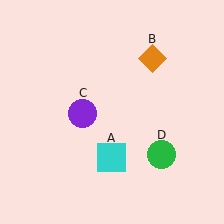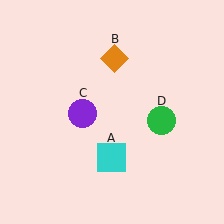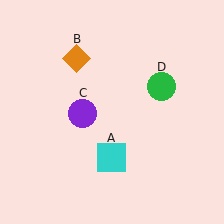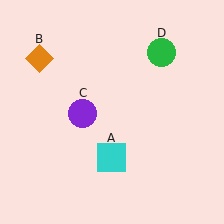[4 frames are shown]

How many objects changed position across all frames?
2 objects changed position: orange diamond (object B), green circle (object D).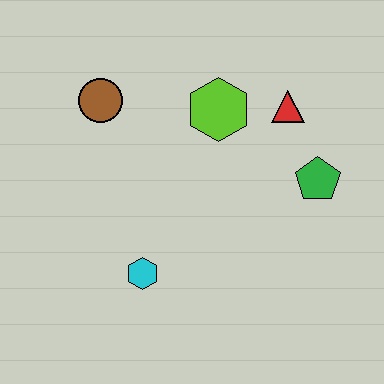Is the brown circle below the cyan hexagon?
No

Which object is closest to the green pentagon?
The red triangle is closest to the green pentagon.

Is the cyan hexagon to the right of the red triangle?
No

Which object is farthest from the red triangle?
The cyan hexagon is farthest from the red triangle.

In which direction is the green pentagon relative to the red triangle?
The green pentagon is below the red triangle.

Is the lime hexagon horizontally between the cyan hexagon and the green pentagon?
Yes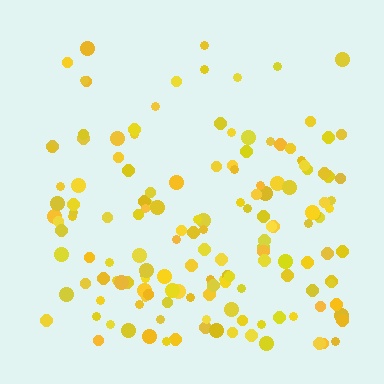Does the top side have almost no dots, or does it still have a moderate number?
Still a moderate number, just noticeably fewer than the bottom.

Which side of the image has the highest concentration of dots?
The bottom.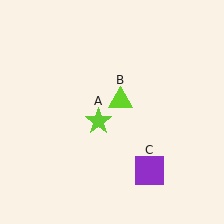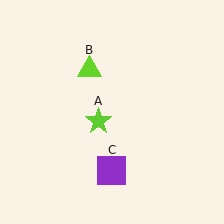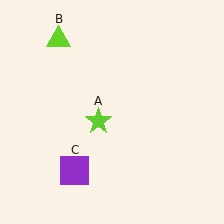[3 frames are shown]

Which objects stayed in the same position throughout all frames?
Lime star (object A) remained stationary.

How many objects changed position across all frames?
2 objects changed position: lime triangle (object B), purple square (object C).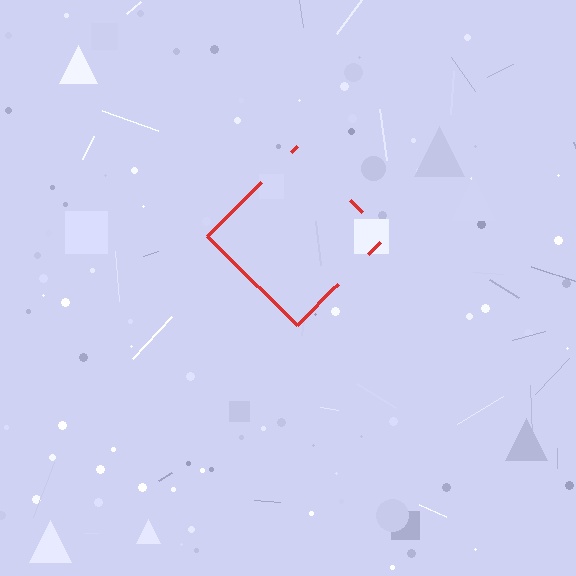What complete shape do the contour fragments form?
The contour fragments form a diamond.